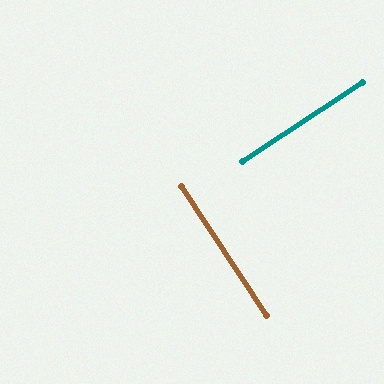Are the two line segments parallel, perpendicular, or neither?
Perpendicular — they meet at approximately 90°.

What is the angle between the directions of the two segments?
Approximately 90 degrees.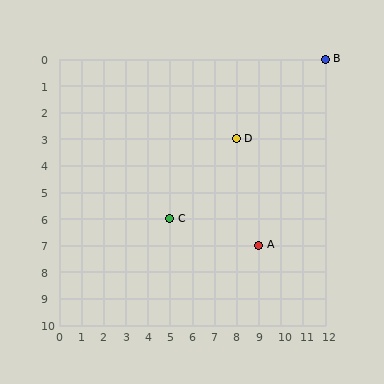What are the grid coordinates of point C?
Point C is at grid coordinates (5, 6).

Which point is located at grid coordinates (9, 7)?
Point A is at (9, 7).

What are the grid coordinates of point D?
Point D is at grid coordinates (8, 3).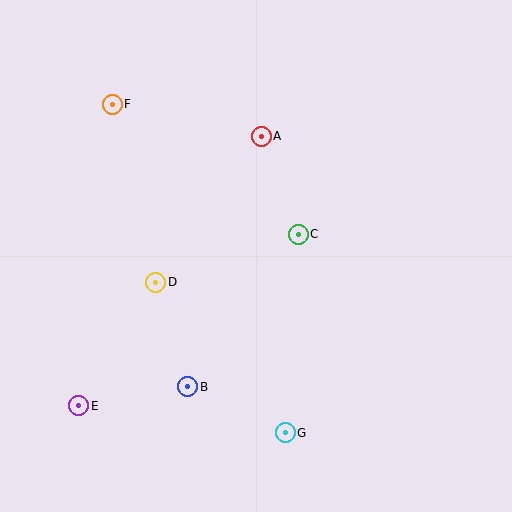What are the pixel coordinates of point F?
Point F is at (112, 104).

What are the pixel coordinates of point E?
Point E is at (79, 406).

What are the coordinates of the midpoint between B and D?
The midpoint between B and D is at (172, 335).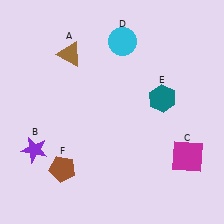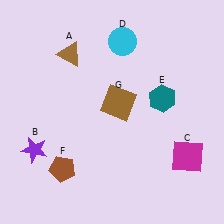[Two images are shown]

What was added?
A brown square (G) was added in Image 2.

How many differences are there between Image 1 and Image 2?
There is 1 difference between the two images.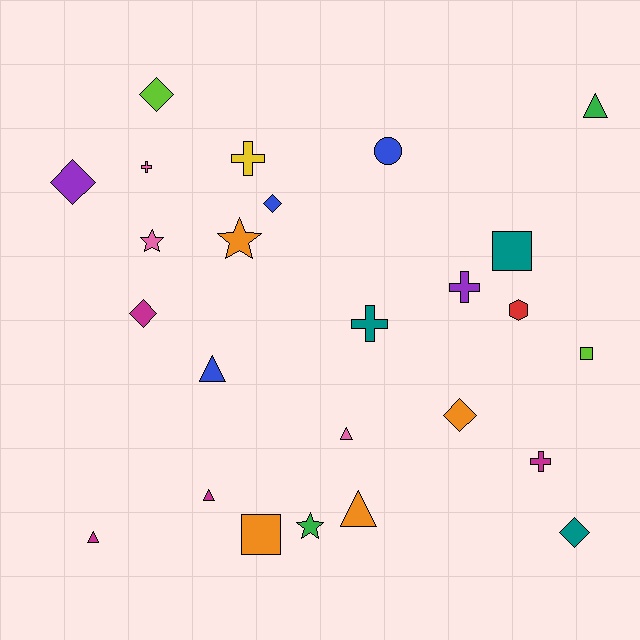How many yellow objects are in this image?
There is 1 yellow object.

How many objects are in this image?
There are 25 objects.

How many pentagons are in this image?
There are no pentagons.